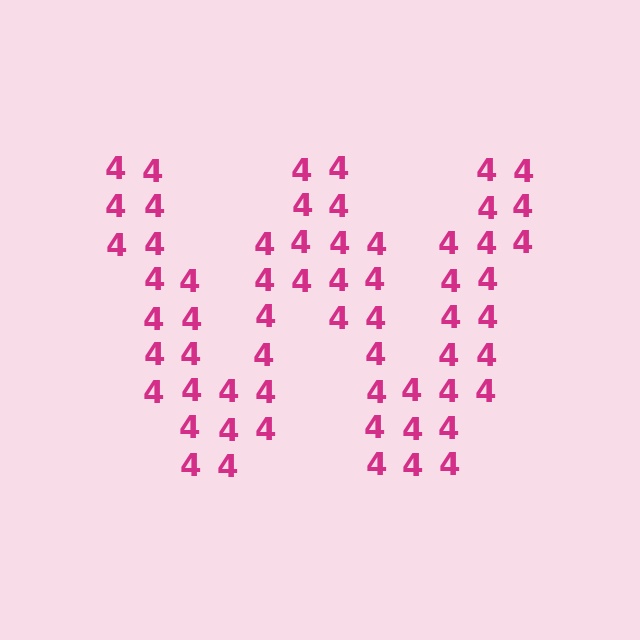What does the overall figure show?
The overall figure shows the letter W.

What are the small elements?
The small elements are digit 4's.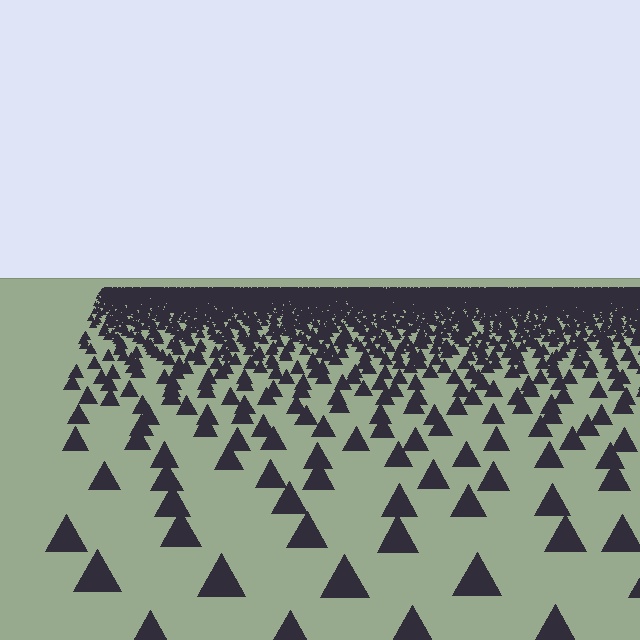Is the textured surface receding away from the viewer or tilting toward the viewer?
The surface is receding away from the viewer. Texture elements get smaller and denser toward the top.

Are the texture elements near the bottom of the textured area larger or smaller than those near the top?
Larger. Near the bottom, elements are closer to the viewer and appear at a bigger on-screen size.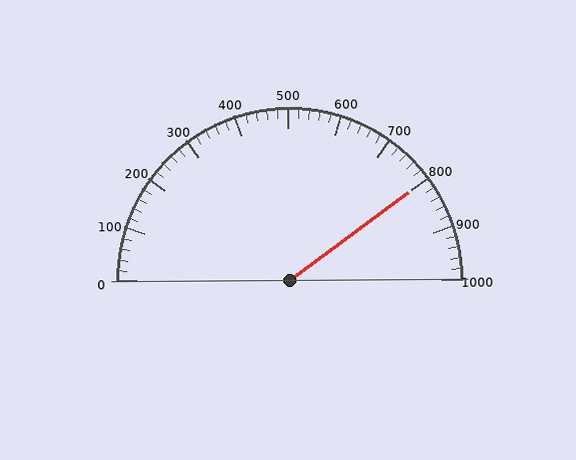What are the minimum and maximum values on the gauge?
The gauge ranges from 0 to 1000.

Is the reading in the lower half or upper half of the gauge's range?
The reading is in the upper half of the range (0 to 1000).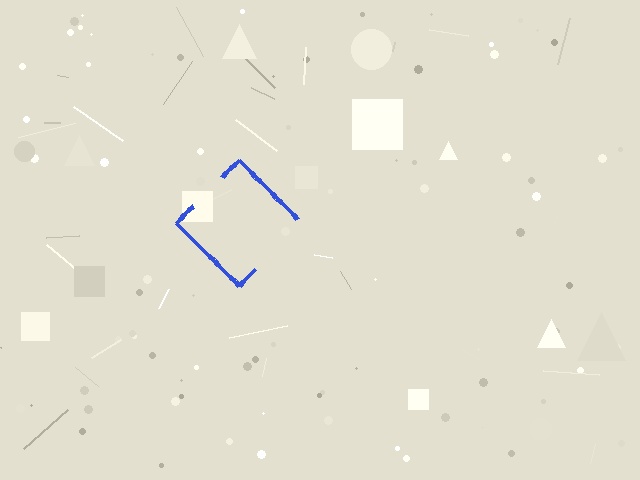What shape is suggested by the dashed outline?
The dashed outline suggests a diamond.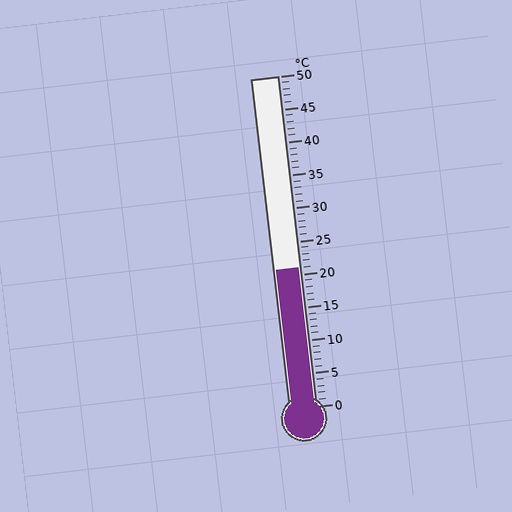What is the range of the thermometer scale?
The thermometer scale ranges from 0°C to 50°C.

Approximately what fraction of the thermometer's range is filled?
The thermometer is filled to approximately 40% of its range.